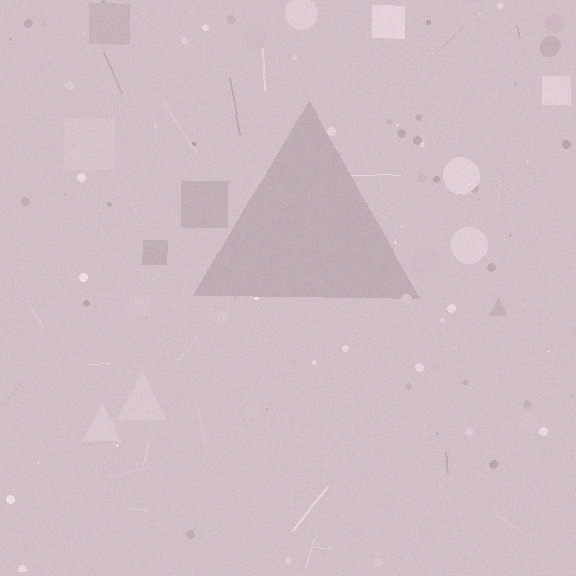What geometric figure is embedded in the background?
A triangle is embedded in the background.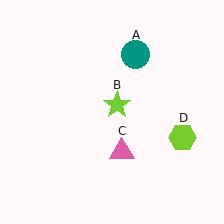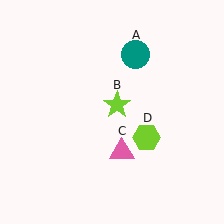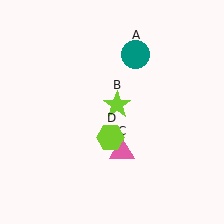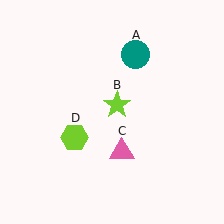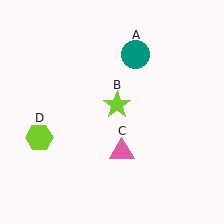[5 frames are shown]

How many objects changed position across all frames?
1 object changed position: lime hexagon (object D).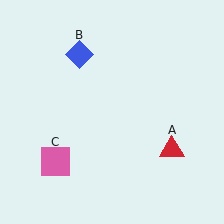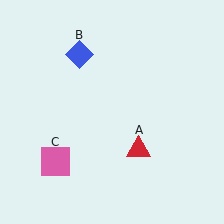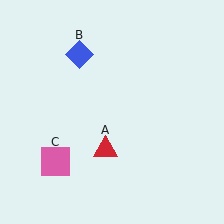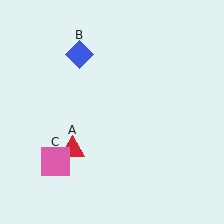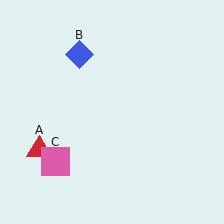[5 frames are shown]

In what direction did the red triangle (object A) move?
The red triangle (object A) moved left.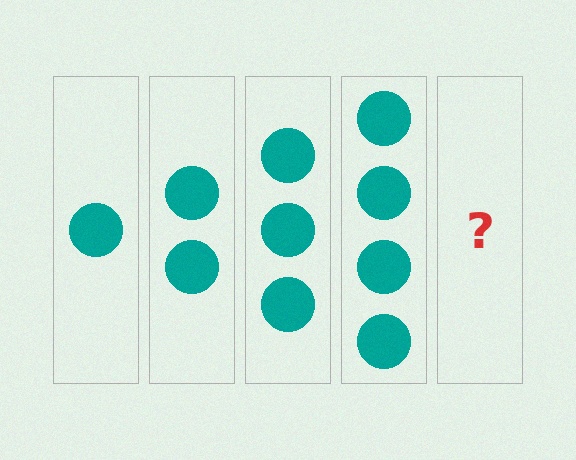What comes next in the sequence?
The next element should be 5 circles.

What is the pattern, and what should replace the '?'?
The pattern is that each step adds one more circle. The '?' should be 5 circles.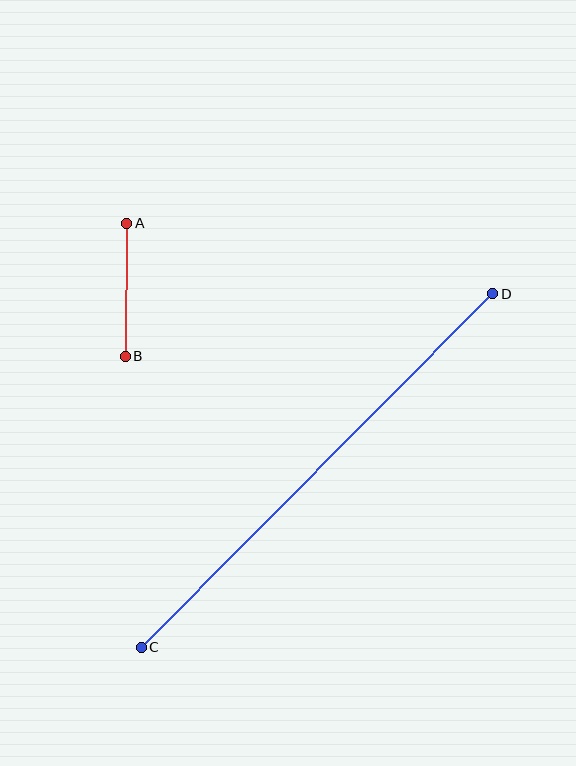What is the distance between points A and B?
The distance is approximately 133 pixels.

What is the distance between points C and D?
The distance is approximately 498 pixels.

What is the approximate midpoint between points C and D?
The midpoint is at approximately (317, 470) pixels.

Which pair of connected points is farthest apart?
Points C and D are farthest apart.